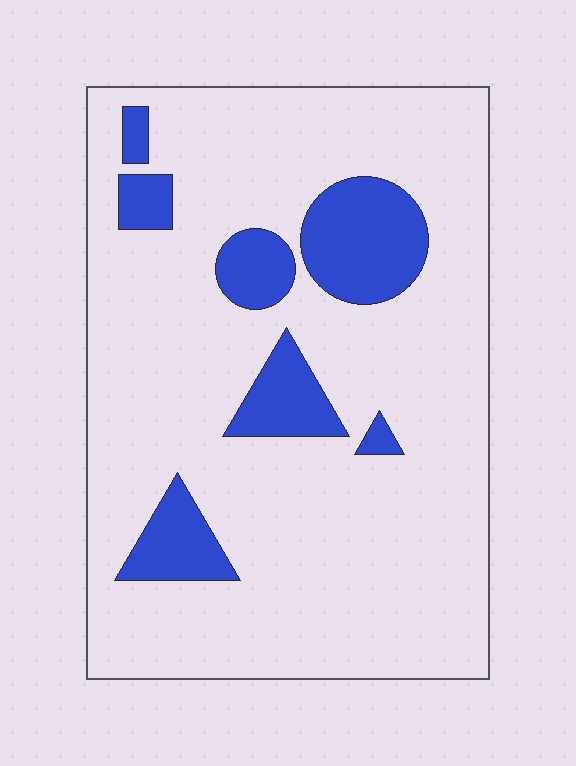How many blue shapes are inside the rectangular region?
7.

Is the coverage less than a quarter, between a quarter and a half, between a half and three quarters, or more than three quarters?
Less than a quarter.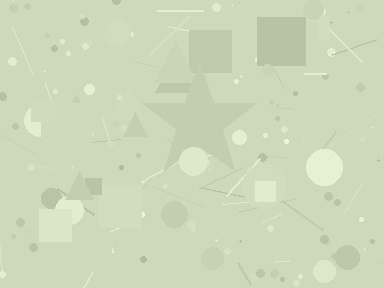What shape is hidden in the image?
A star is hidden in the image.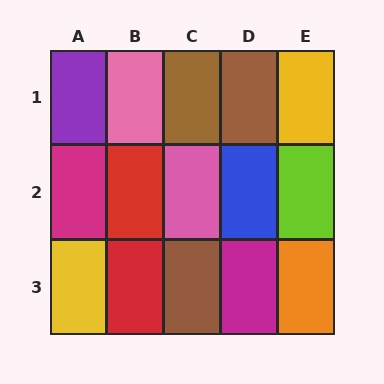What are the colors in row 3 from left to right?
Yellow, red, brown, magenta, orange.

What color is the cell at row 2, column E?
Lime.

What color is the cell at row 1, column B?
Pink.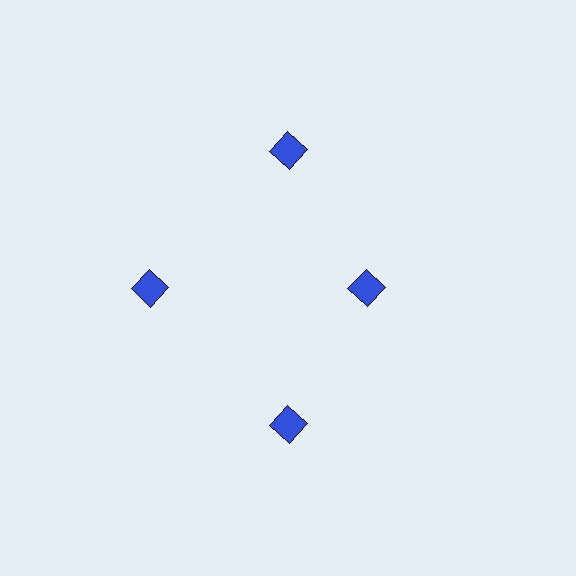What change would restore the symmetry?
The symmetry would be restored by moving it outward, back onto the ring so that all 4 diamonds sit at equal angles and equal distance from the center.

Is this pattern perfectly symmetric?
No. The 4 blue diamonds are arranged in a ring, but one element near the 3 o'clock position is pulled inward toward the center, breaking the 4-fold rotational symmetry.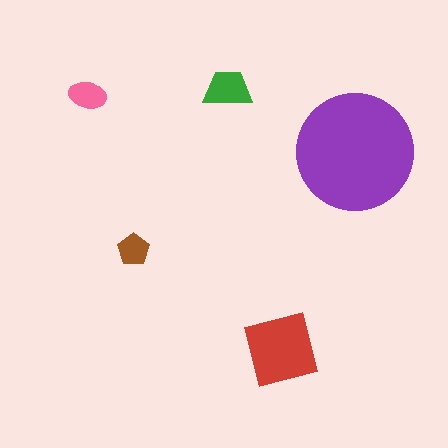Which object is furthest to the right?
The purple circle is rightmost.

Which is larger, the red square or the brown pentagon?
The red square.